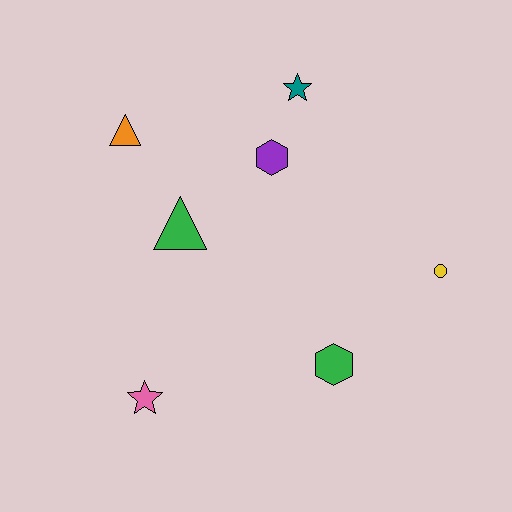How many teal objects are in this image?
There is 1 teal object.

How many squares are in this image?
There are no squares.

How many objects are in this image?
There are 7 objects.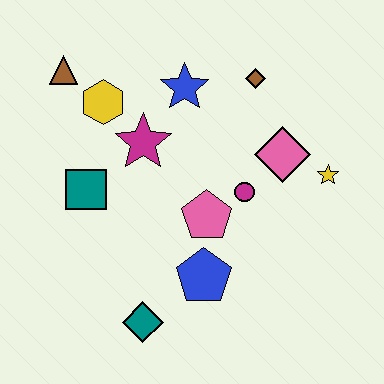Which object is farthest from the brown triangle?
The yellow star is farthest from the brown triangle.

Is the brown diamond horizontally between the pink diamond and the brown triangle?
Yes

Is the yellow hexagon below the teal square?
No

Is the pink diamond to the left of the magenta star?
No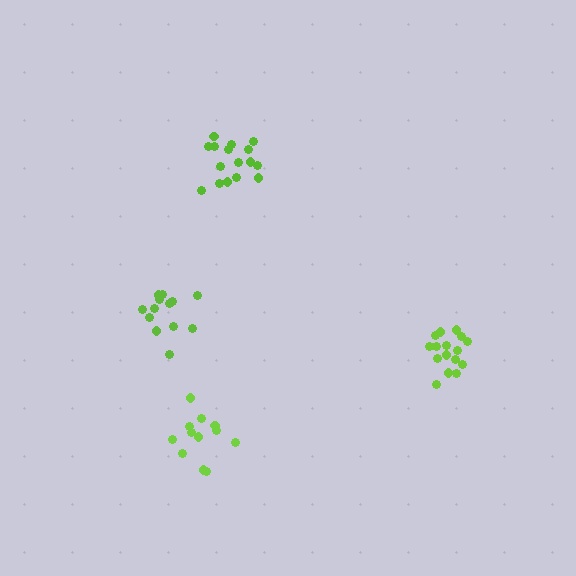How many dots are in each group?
Group 1: 16 dots, Group 2: 12 dots, Group 3: 13 dots, Group 4: 16 dots (57 total).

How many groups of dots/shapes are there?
There are 4 groups.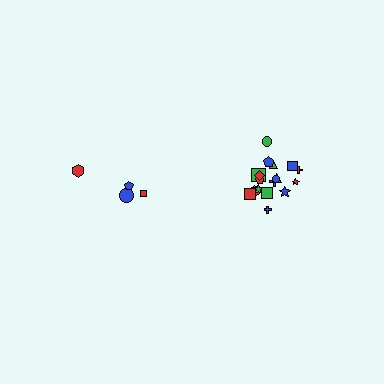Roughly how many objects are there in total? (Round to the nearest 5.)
Roughly 20 objects in total.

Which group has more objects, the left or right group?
The right group.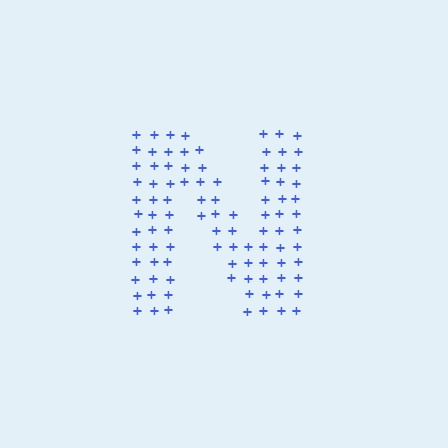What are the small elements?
The small elements are plus signs.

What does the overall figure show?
The overall figure shows the letter N.